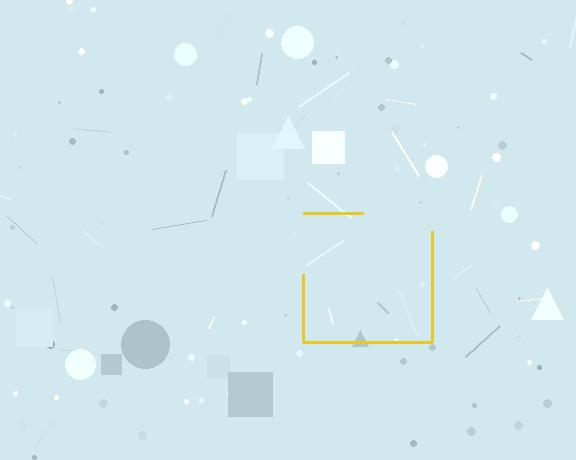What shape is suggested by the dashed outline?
The dashed outline suggests a square.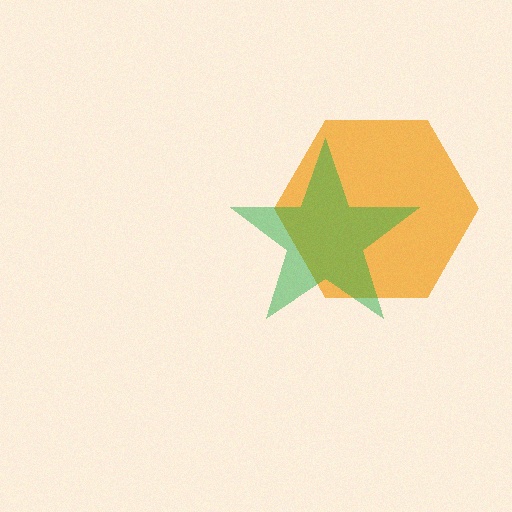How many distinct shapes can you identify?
There are 2 distinct shapes: an orange hexagon, a green star.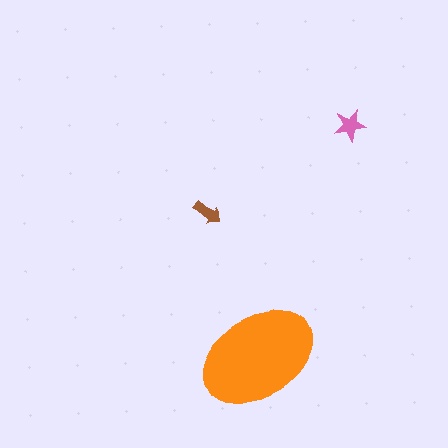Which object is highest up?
The pink star is topmost.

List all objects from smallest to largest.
The brown arrow, the pink star, the orange ellipse.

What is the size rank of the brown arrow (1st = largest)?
3rd.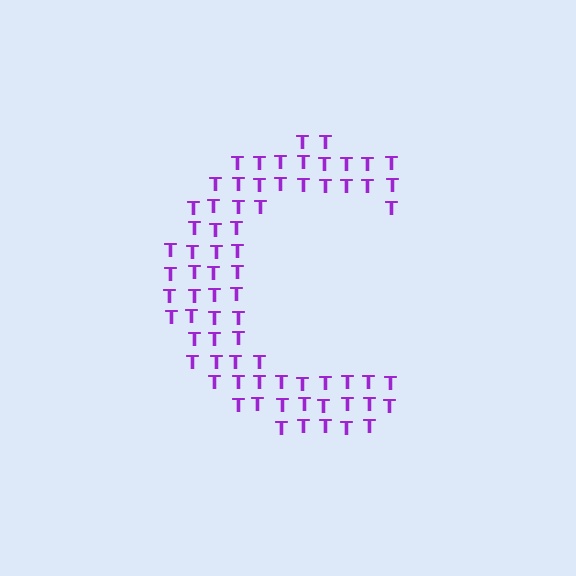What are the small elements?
The small elements are letter T's.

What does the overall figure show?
The overall figure shows the letter C.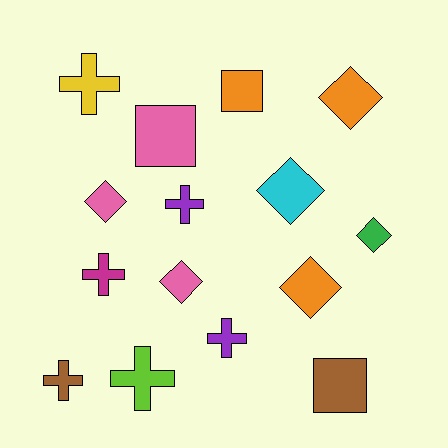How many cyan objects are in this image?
There is 1 cyan object.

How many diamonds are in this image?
There are 6 diamonds.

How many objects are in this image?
There are 15 objects.